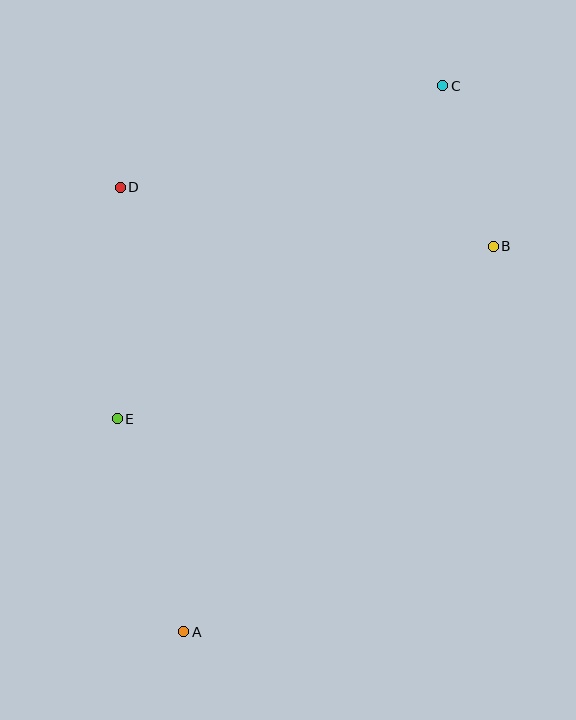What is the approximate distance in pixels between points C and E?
The distance between C and E is approximately 466 pixels.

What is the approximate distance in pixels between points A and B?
The distance between A and B is approximately 495 pixels.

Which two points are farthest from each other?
Points A and C are farthest from each other.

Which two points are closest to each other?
Points B and C are closest to each other.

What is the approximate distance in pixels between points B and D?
The distance between B and D is approximately 378 pixels.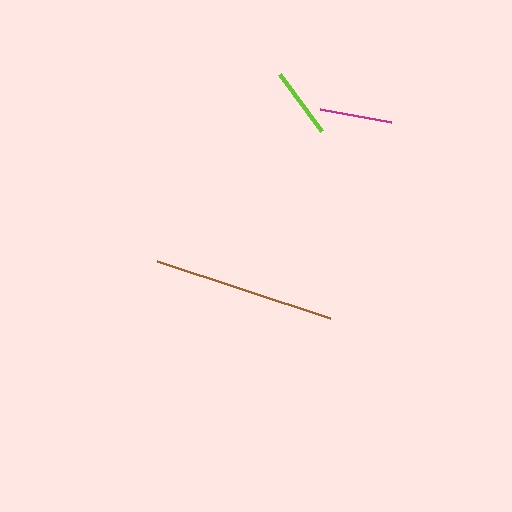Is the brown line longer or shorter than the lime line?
The brown line is longer than the lime line.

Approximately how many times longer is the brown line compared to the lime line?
The brown line is approximately 2.6 times the length of the lime line.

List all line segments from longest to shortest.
From longest to shortest: brown, magenta, lime.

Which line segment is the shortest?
The lime line is the shortest at approximately 70 pixels.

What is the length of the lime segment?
The lime segment is approximately 70 pixels long.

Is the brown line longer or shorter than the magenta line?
The brown line is longer than the magenta line.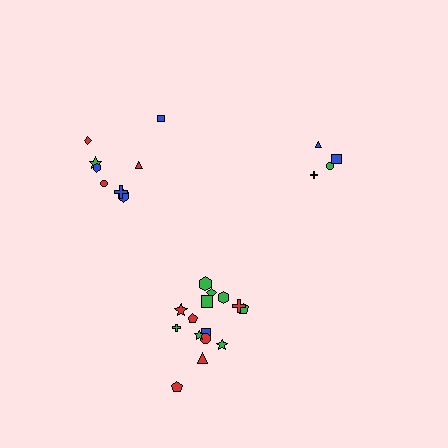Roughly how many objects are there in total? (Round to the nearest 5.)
Roughly 25 objects in total.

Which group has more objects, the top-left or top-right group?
The top-left group.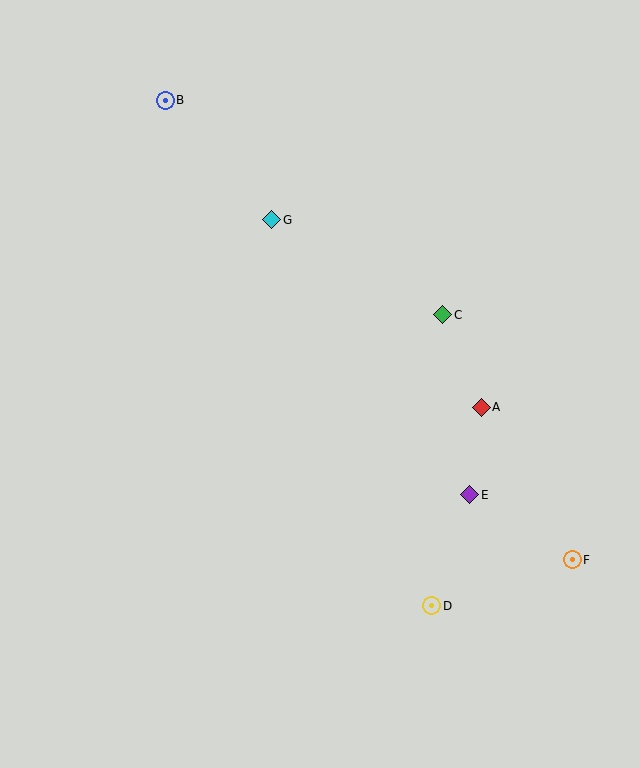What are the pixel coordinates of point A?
Point A is at (481, 407).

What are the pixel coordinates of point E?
Point E is at (470, 495).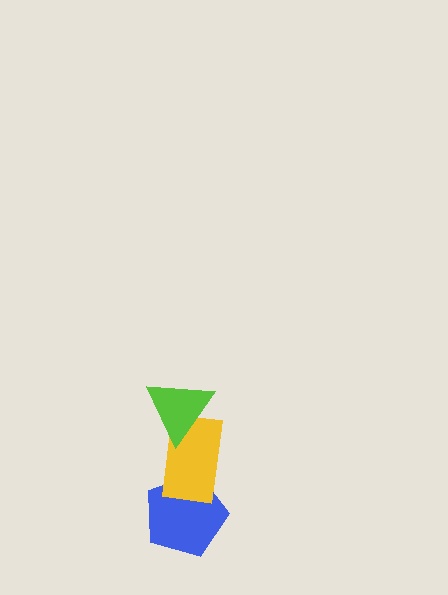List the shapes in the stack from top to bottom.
From top to bottom: the lime triangle, the yellow rectangle, the blue pentagon.